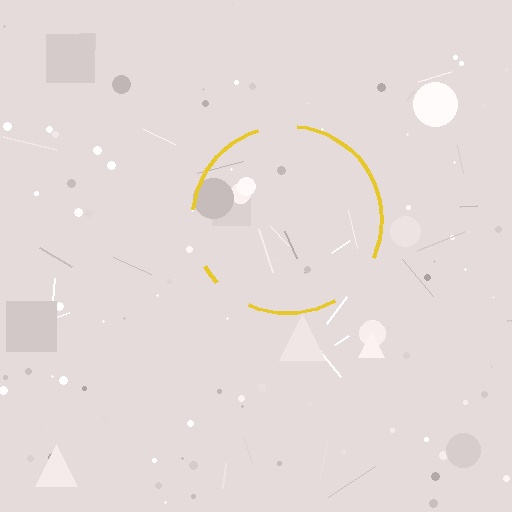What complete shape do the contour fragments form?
The contour fragments form a circle.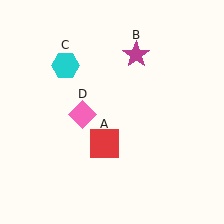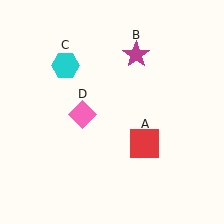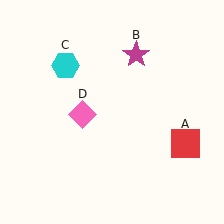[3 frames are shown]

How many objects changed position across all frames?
1 object changed position: red square (object A).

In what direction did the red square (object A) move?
The red square (object A) moved right.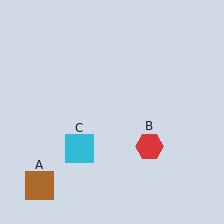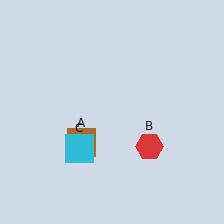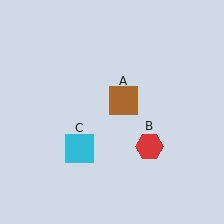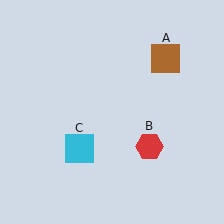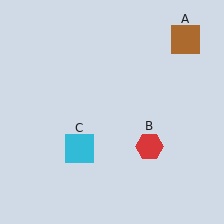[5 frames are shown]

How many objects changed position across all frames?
1 object changed position: brown square (object A).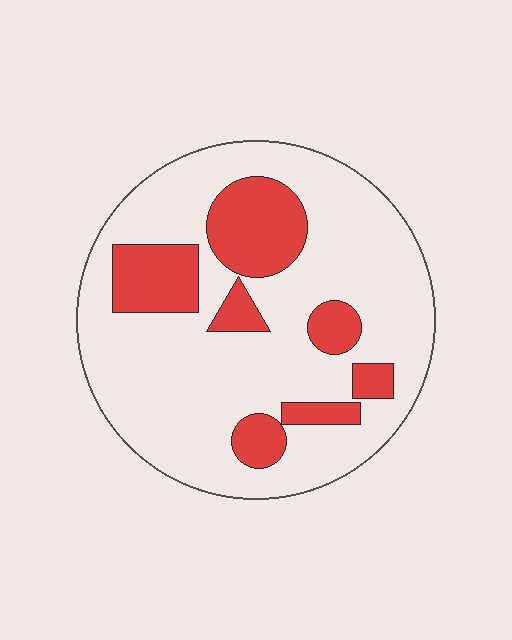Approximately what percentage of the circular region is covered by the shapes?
Approximately 25%.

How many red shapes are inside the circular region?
7.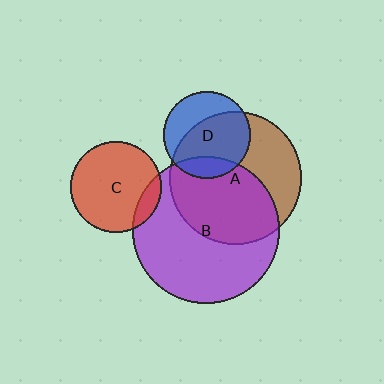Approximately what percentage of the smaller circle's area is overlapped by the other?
Approximately 65%.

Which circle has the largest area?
Circle B (purple).